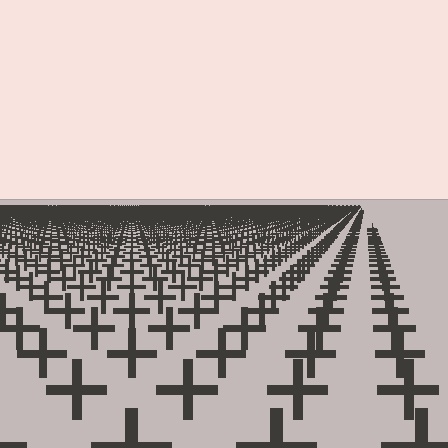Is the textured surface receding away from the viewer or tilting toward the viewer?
The surface is receding away from the viewer. Texture elements get smaller and denser toward the top.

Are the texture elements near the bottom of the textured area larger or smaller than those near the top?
Larger. Near the bottom, elements are closer to the viewer and appear at a bigger on-screen size.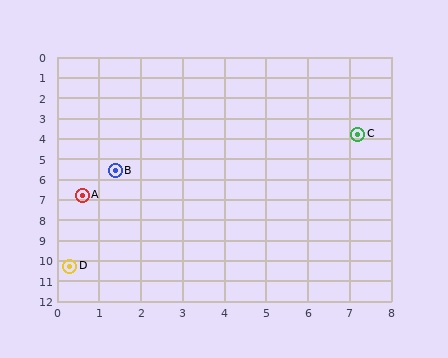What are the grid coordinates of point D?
Point D is at approximately (0.3, 10.3).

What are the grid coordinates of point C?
Point C is at approximately (7.2, 3.8).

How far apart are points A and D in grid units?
Points A and D are about 3.5 grid units apart.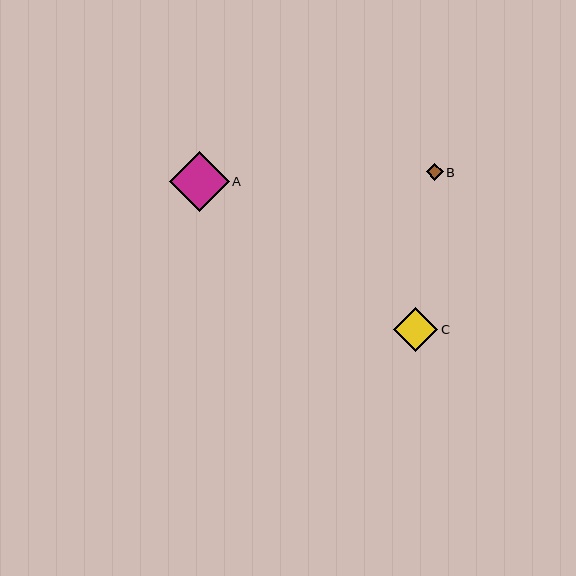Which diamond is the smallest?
Diamond B is the smallest with a size of approximately 17 pixels.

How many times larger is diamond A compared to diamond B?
Diamond A is approximately 3.6 times the size of diamond B.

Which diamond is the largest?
Diamond A is the largest with a size of approximately 59 pixels.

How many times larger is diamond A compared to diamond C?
Diamond A is approximately 1.4 times the size of diamond C.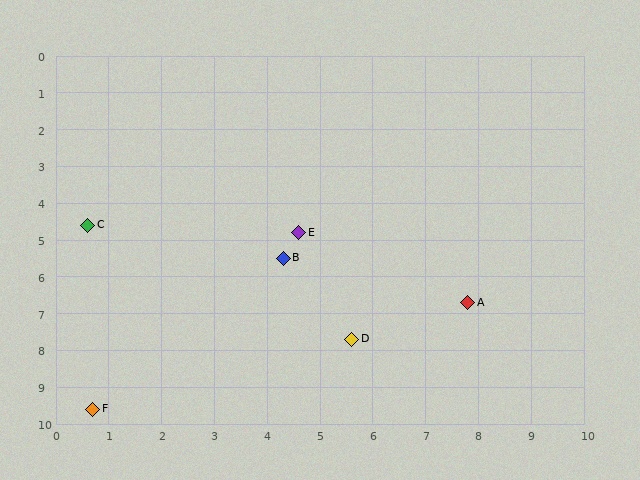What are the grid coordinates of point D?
Point D is at approximately (5.6, 7.7).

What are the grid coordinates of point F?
Point F is at approximately (0.7, 9.6).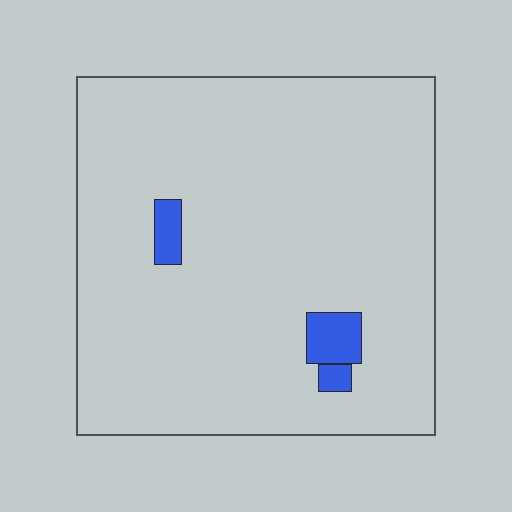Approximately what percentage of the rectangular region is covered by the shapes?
Approximately 5%.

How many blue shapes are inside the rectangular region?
3.